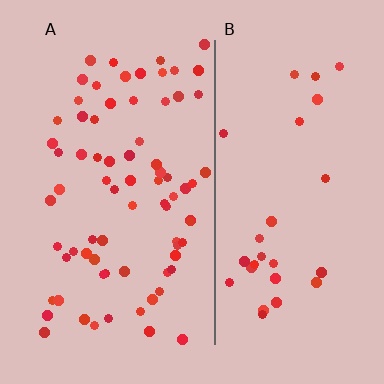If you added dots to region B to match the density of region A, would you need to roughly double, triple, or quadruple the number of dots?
Approximately triple.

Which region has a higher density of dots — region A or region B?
A (the left).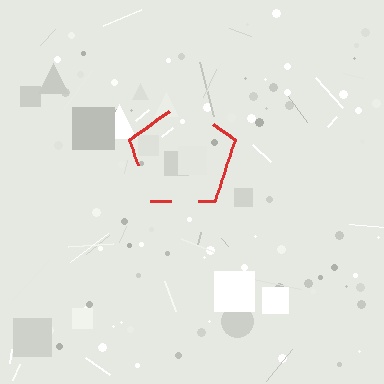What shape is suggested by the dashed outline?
The dashed outline suggests a pentagon.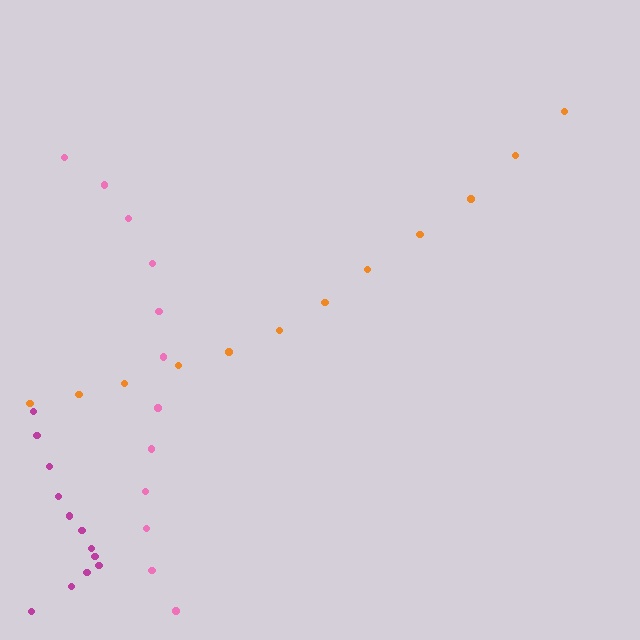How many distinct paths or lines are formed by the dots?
There are 3 distinct paths.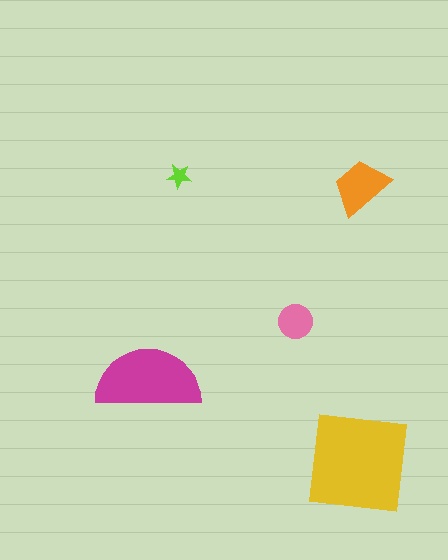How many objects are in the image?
There are 5 objects in the image.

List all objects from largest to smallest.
The yellow square, the magenta semicircle, the orange trapezoid, the pink circle, the lime star.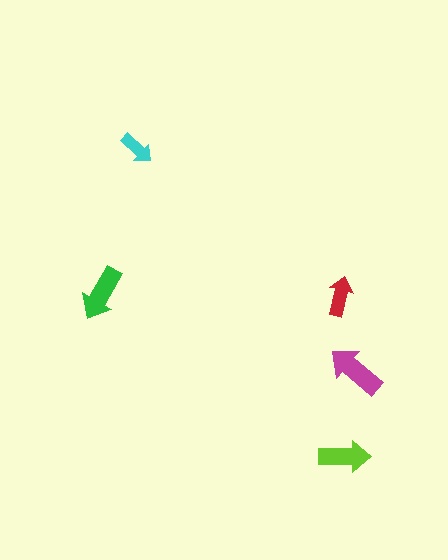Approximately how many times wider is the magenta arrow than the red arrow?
About 1.5 times wider.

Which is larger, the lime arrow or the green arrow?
The green one.